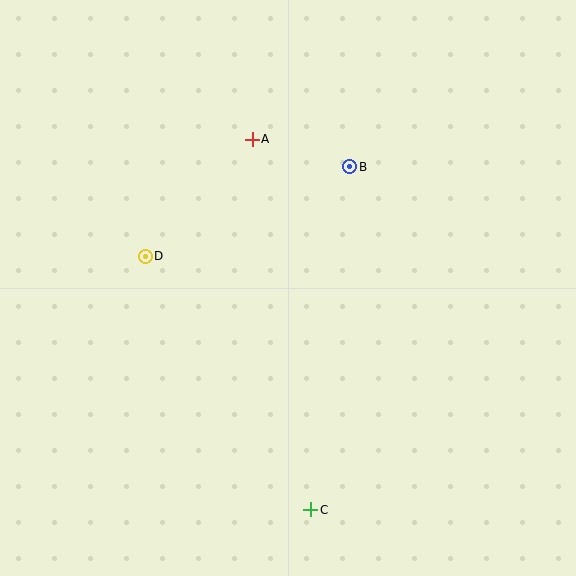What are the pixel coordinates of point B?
Point B is at (350, 167).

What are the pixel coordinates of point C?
Point C is at (311, 510).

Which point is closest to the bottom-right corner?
Point C is closest to the bottom-right corner.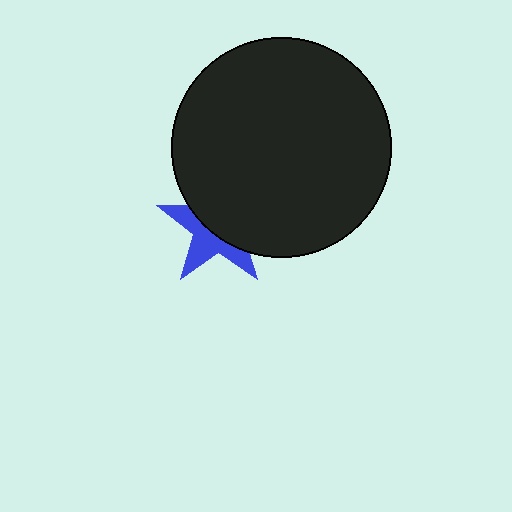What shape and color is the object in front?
The object in front is a black circle.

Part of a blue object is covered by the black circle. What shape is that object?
It is a star.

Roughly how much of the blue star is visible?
A small part of it is visible (roughly 44%).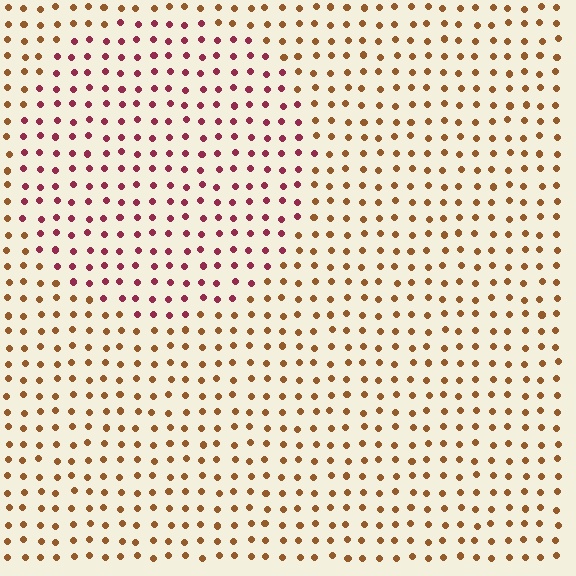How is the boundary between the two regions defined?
The boundary is defined purely by a slight shift in hue (about 48 degrees). Spacing, size, and orientation are identical on both sides.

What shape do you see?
I see a circle.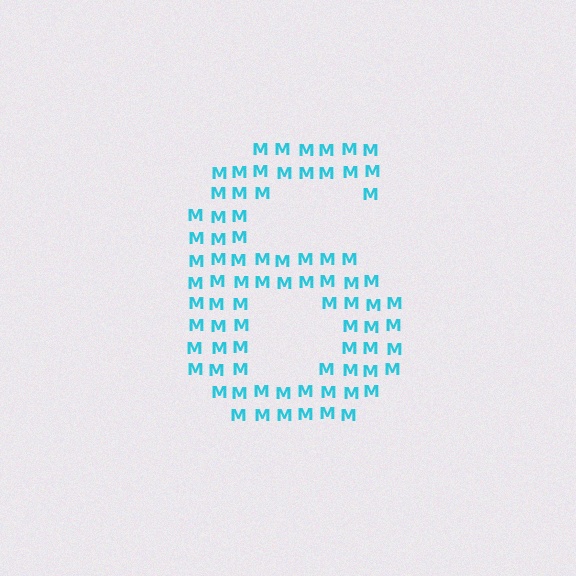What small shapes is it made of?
It is made of small letter M's.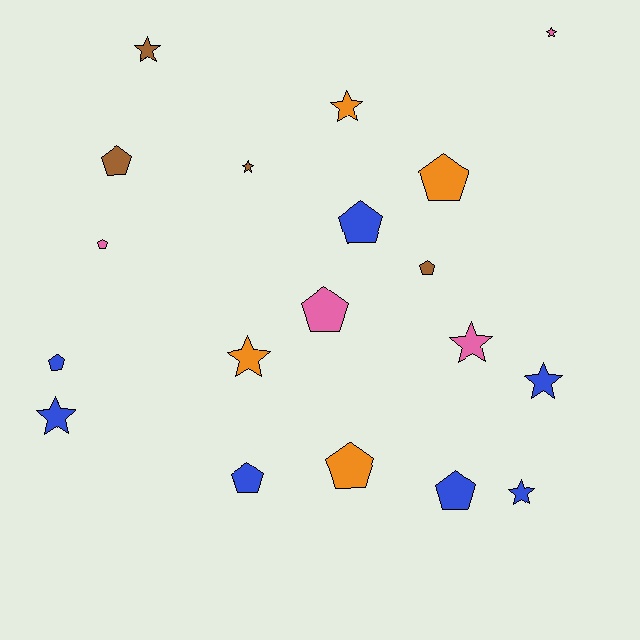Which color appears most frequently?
Blue, with 7 objects.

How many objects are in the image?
There are 19 objects.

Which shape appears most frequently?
Pentagon, with 10 objects.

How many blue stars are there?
There are 3 blue stars.